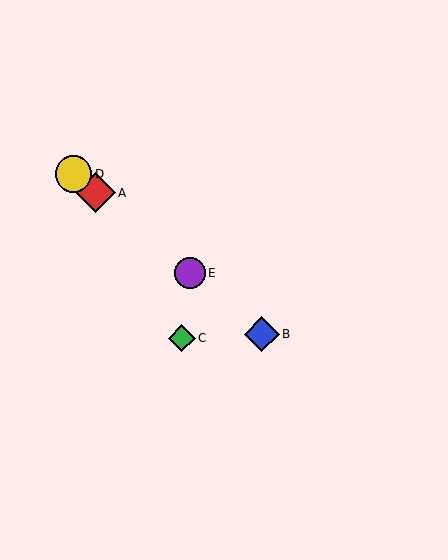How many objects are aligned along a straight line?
4 objects (A, B, D, E) are aligned along a straight line.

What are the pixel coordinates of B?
Object B is at (262, 334).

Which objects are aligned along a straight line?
Objects A, B, D, E are aligned along a straight line.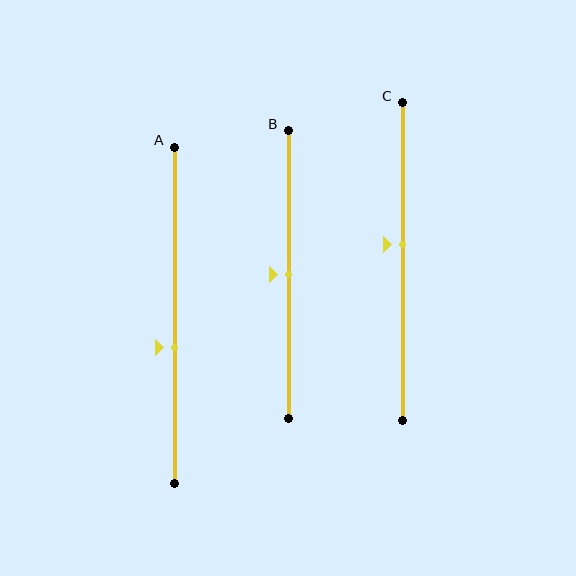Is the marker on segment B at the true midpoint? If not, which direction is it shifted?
Yes, the marker on segment B is at the true midpoint.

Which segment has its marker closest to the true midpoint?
Segment B has its marker closest to the true midpoint.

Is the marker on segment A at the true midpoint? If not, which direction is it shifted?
No, the marker on segment A is shifted downward by about 10% of the segment length.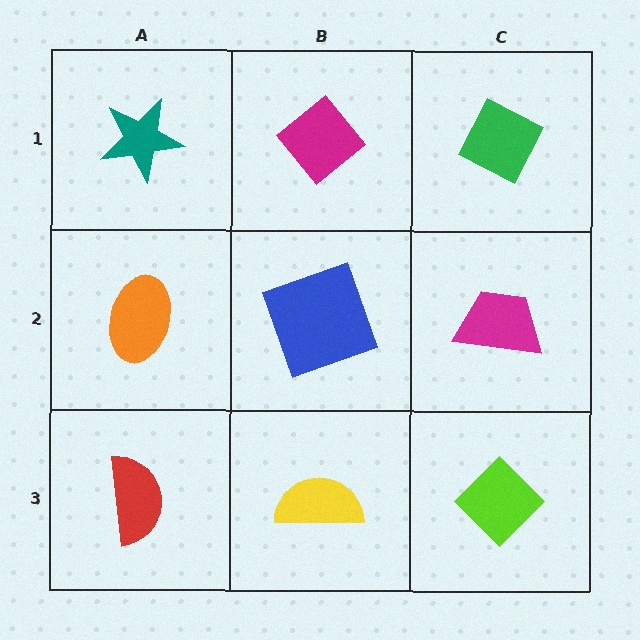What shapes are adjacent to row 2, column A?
A teal star (row 1, column A), a red semicircle (row 3, column A), a blue square (row 2, column B).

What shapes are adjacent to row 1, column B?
A blue square (row 2, column B), a teal star (row 1, column A), a green diamond (row 1, column C).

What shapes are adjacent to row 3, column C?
A magenta trapezoid (row 2, column C), a yellow semicircle (row 3, column B).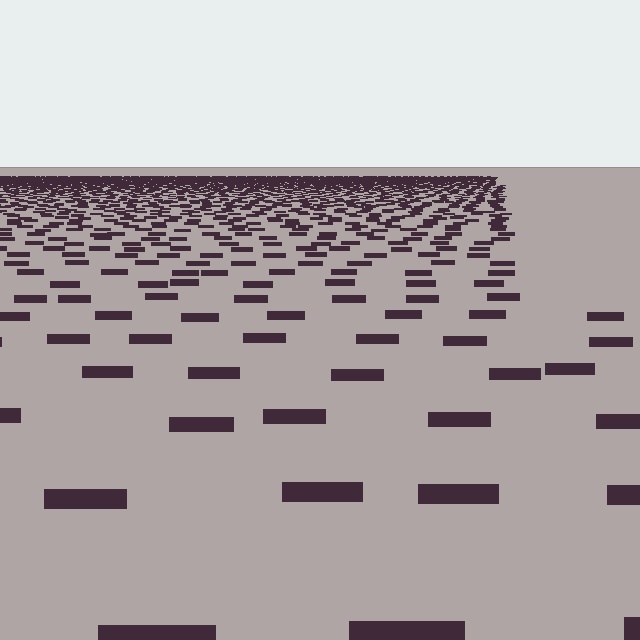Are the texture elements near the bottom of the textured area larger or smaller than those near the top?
Larger. Near the bottom, elements are closer to the viewer and appear at a bigger on-screen size.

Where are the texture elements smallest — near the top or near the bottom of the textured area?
Near the top.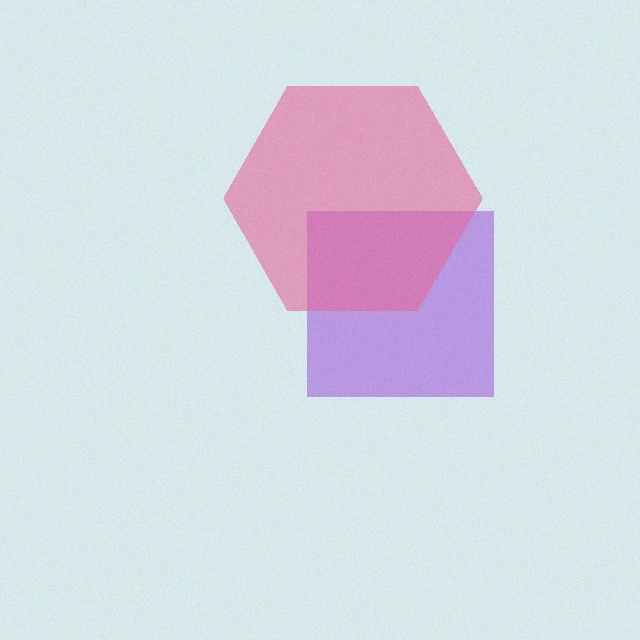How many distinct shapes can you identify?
There are 2 distinct shapes: a purple square, a pink hexagon.